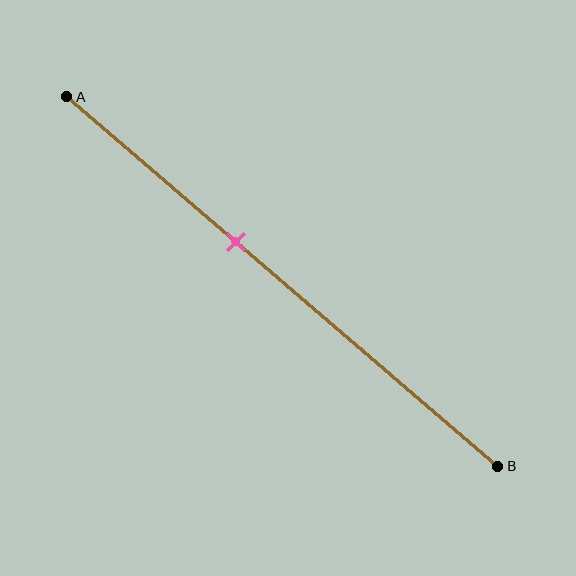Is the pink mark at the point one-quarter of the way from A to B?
No, the mark is at about 40% from A, not at the 25% one-quarter point.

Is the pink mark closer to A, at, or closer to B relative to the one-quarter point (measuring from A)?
The pink mark is closer to point B than the one-quarter point of segment AB.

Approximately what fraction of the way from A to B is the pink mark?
The pink mark is approximately 40% of the way from A to B.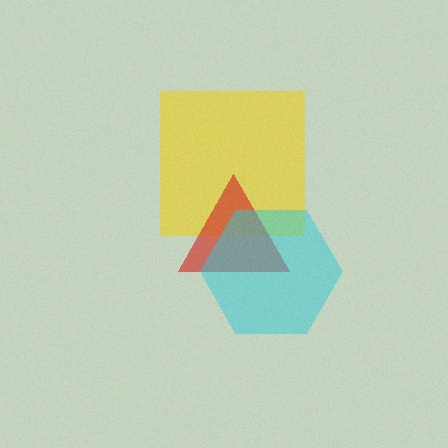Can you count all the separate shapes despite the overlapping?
Yes, there are 3 separate shapes.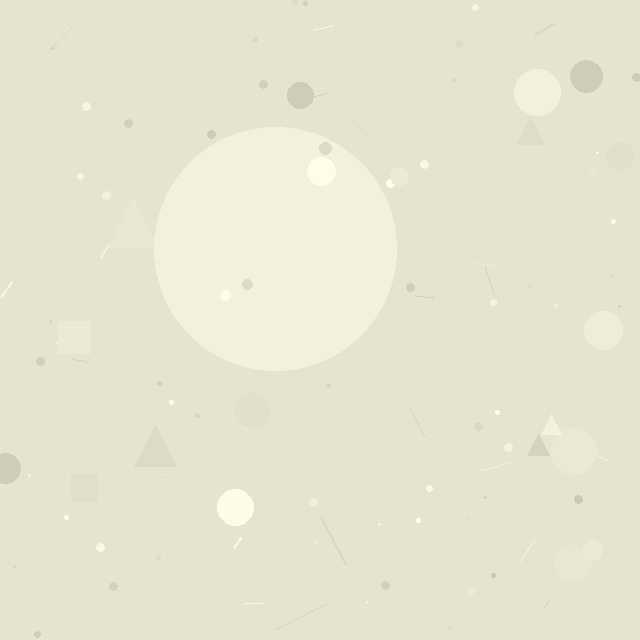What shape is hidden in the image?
A circle is hidden in the image.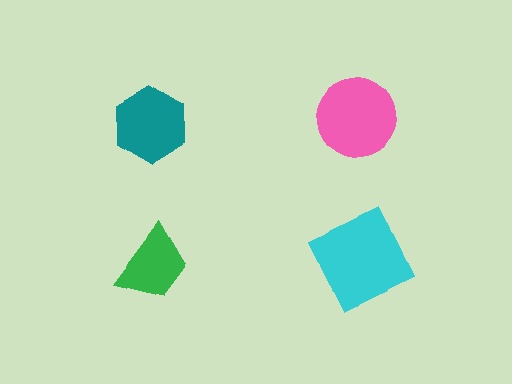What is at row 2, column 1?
A green trapezoid.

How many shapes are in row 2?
2 shapes.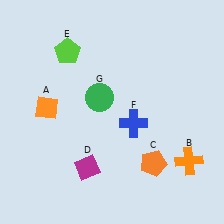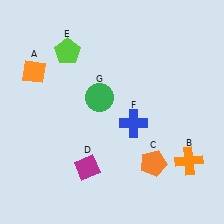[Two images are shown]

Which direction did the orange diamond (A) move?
The orange diamond (A) moved up.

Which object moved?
The orange diamond (A) moved up.